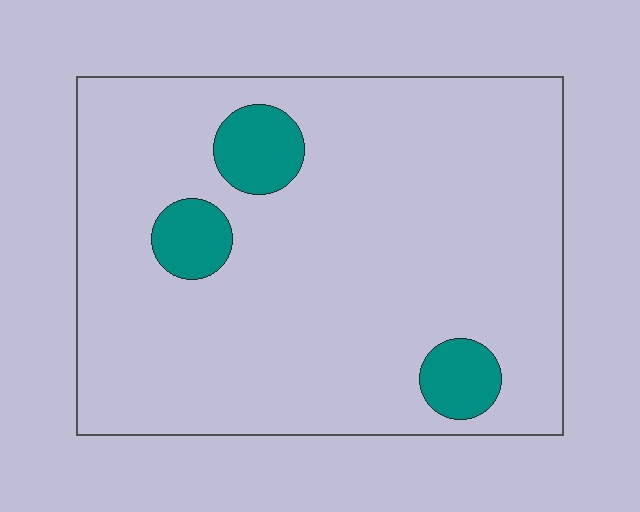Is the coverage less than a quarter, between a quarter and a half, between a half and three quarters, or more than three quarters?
Less than a quarter.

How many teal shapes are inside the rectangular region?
3.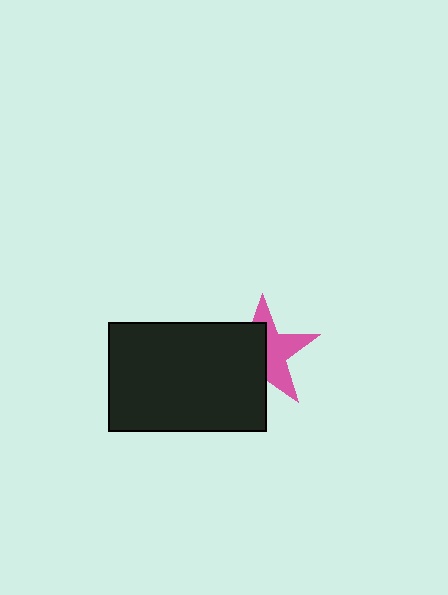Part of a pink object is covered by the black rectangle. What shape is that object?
It is a star.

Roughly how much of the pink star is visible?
About half of it is visible (roughly 47%).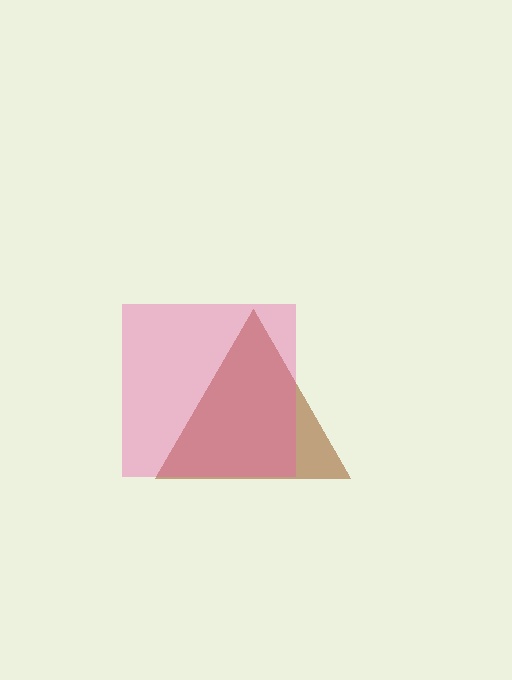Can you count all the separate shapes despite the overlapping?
Yes, there are 2 separate shapes.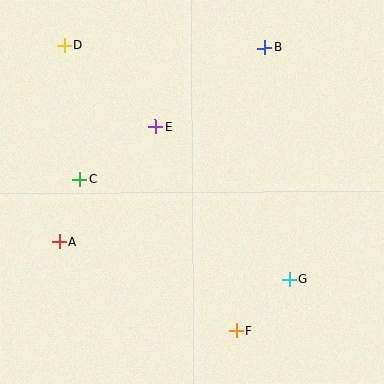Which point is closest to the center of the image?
Point E at (155, 127) is closest to the center.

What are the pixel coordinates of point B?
Point B is at (265, 48).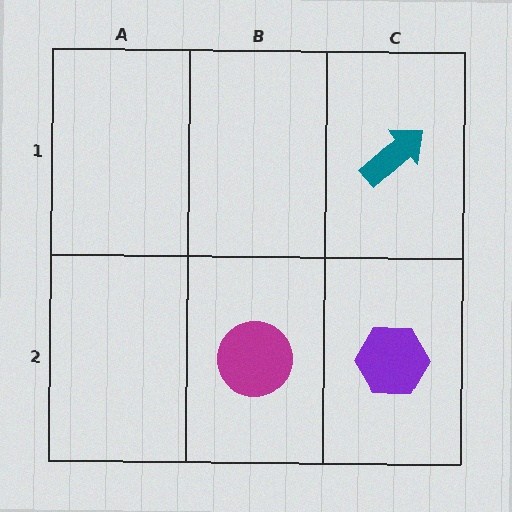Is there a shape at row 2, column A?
No, that cell is empty.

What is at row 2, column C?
A purple hexagon.